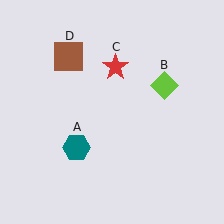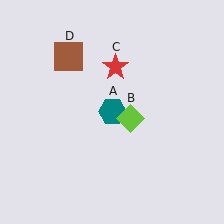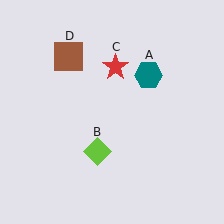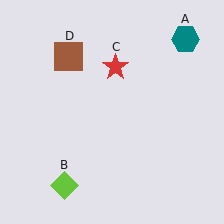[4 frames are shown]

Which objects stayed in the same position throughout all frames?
Red star (object C) and brown square (object D) remained stationary.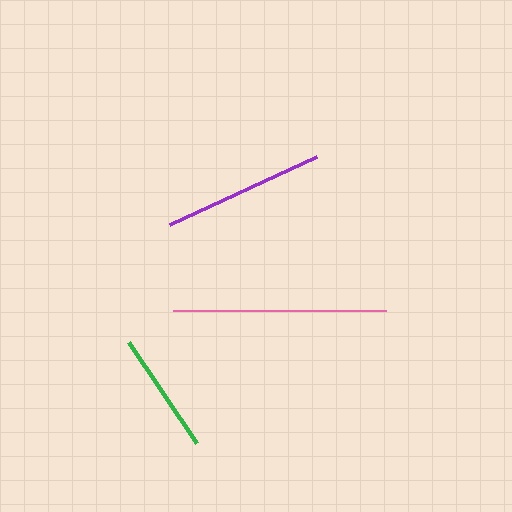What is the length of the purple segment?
The purple segment is approximately 162 pixels long.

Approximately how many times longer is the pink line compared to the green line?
The pink line is approximately 1.8 times the length of the green line.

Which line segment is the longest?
The pink line is the longest at approximately 214 pixels.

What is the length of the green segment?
The green segment is approximately 122 pixels long.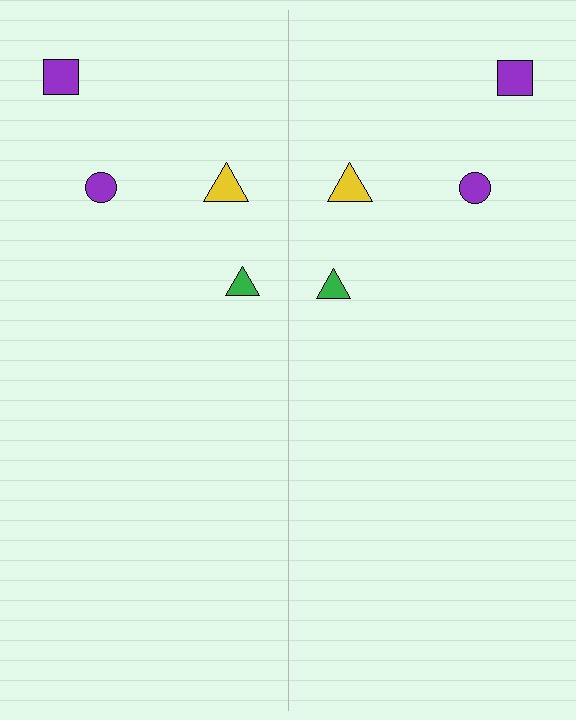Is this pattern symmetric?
Yes, this pattern has bilateral (reflection) symmetry.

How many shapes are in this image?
There are 8 shapes in this image.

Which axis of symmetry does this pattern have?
The pattern has a vertical axis of symmetry running through the center of the image.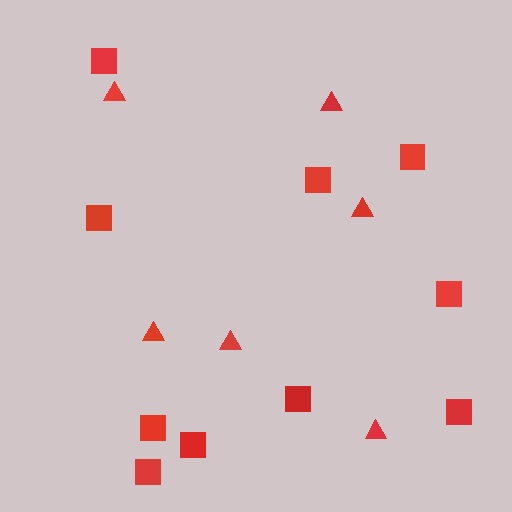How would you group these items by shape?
There are 2 groups: one group of squares (10) and one group of triangles (6).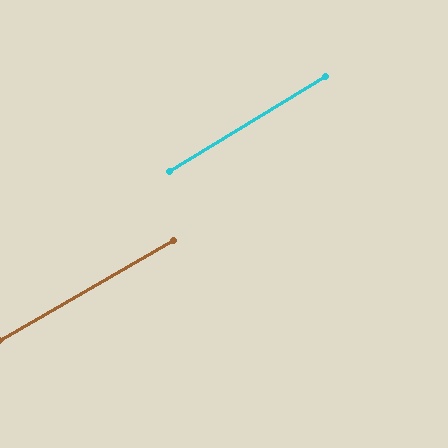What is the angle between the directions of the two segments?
Approximately 1 degree.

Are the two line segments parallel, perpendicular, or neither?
Parallel — their directions differ by only 1.3°.